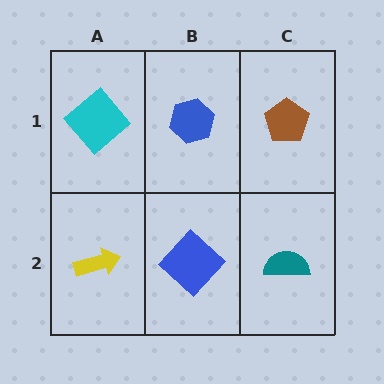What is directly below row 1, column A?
A yellow arrow.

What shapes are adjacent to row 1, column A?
A yellow arrow (row 2, column A), a blue hexagon (row 1, column B).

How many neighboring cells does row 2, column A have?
2.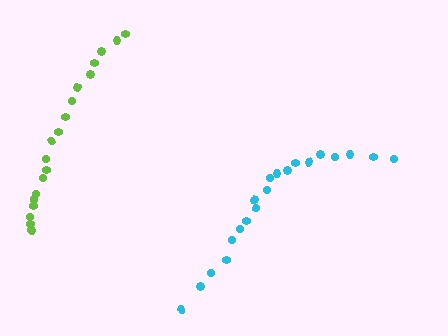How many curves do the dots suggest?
There are 2 distinct paths.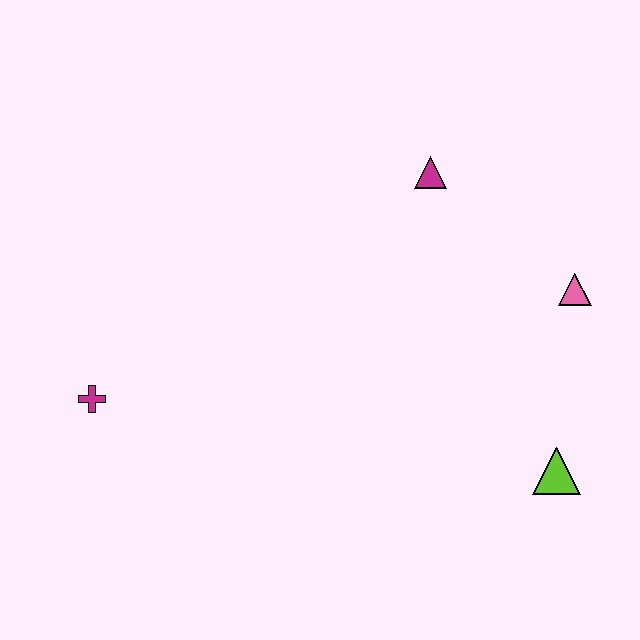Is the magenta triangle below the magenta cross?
No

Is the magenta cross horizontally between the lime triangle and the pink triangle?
No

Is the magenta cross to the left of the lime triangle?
Yes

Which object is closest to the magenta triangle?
The pink triangle is closest to the magenta triangle.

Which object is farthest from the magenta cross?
The pink triangle is farthest from the magenta cross.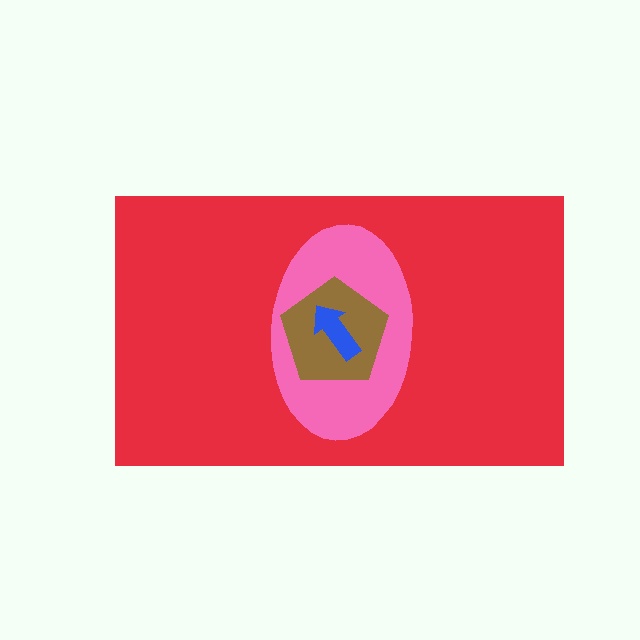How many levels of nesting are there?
4.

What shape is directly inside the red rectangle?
The pink ellipse.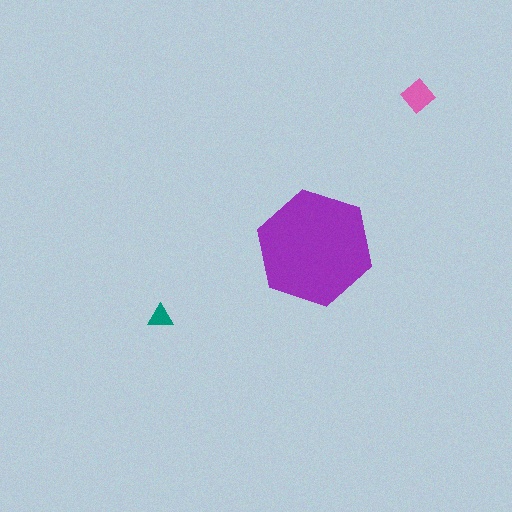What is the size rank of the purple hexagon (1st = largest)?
1st.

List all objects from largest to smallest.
The purple hexagon, the pink diamond, the teal triangle.